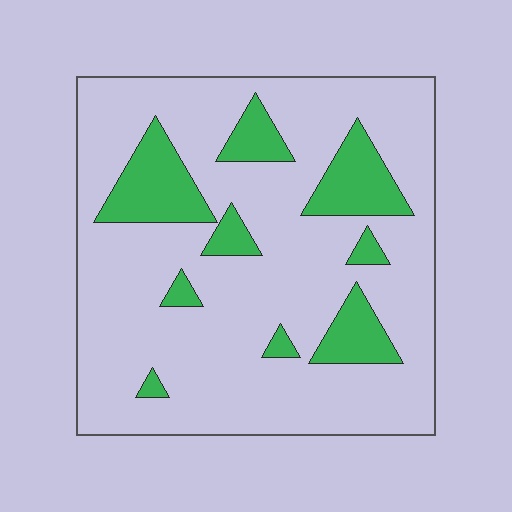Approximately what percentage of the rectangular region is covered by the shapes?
Approximately 20%.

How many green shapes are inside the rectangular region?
9.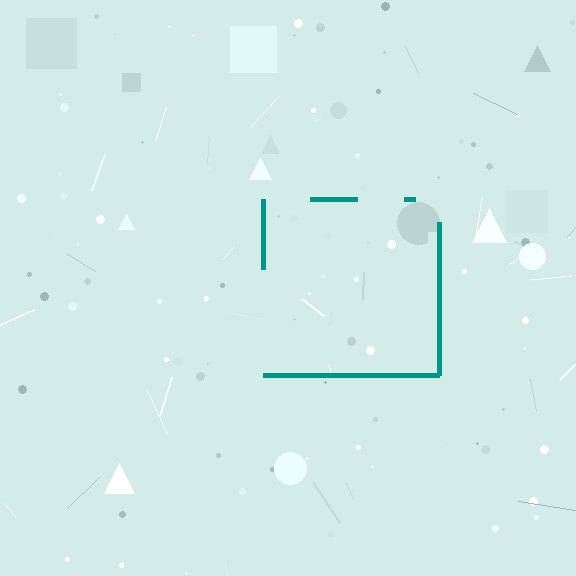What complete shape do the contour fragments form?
The contour fragments form a square.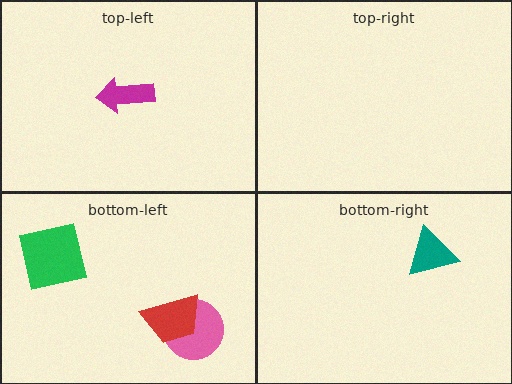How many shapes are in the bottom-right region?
1.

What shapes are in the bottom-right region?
The teal triangle.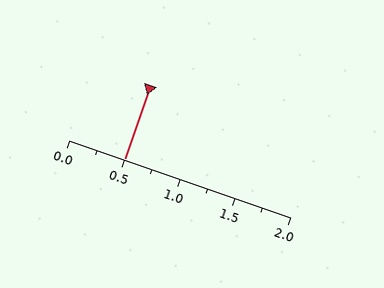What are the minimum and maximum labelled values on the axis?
The axis runs from 0.0 to 2.0.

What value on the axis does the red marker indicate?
The marker indicates approximately 0.5.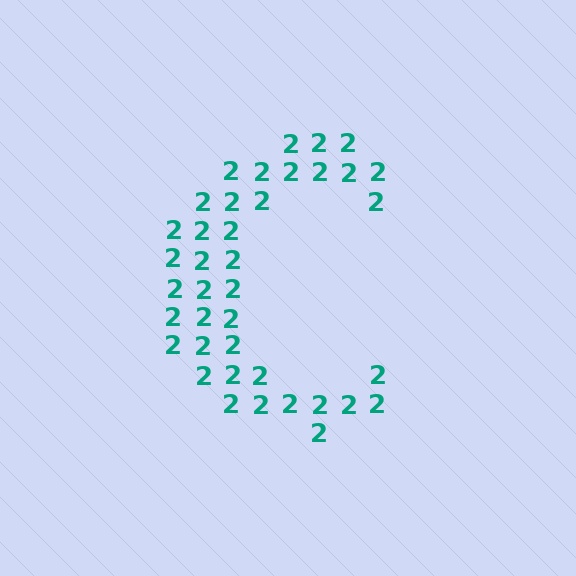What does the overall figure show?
The overall figure shows the letter C.